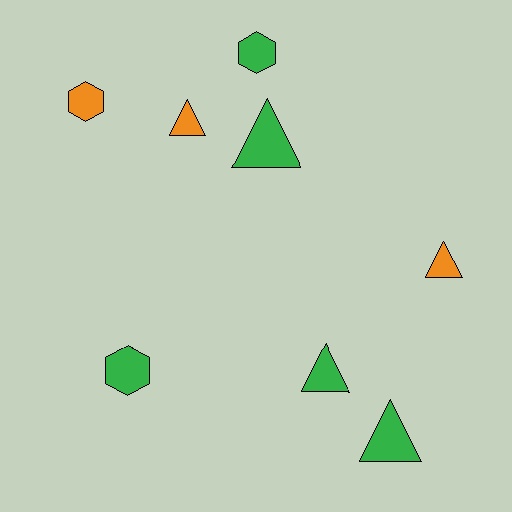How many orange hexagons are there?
There is 1 orange hexagon.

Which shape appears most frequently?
Triangle, with 5 objects.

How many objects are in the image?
There are 8 objects.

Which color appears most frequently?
Green, with 5 objects.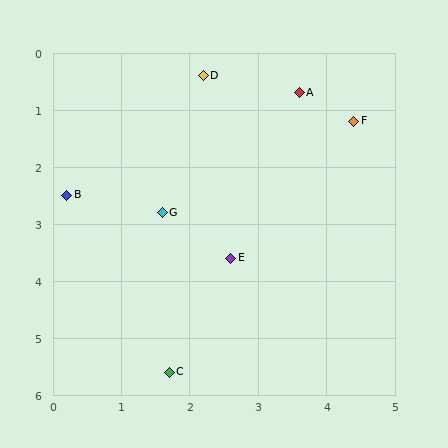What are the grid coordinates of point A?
Point A is at approximately (3.6, 0.7).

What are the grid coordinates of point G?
Point G is at approximately (1.6, 2.8).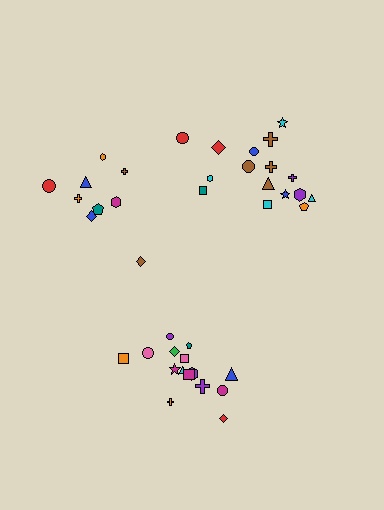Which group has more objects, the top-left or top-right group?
The top-right group.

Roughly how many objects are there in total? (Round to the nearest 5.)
Roughly 40 objects in total.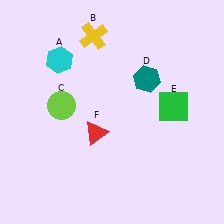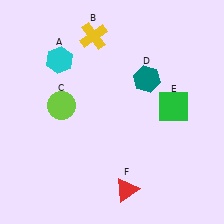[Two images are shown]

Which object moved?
The red triangle (F) moved down.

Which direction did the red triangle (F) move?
The red triangle (F) moved down.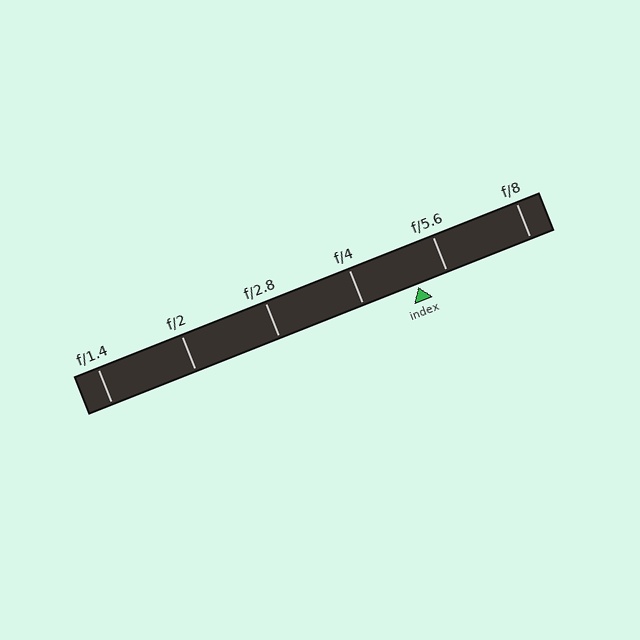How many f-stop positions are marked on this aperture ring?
There are 6 f-stop positions marked.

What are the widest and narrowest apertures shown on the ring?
The widest aperture shown is f/1.4 and the narrowest is f/8.